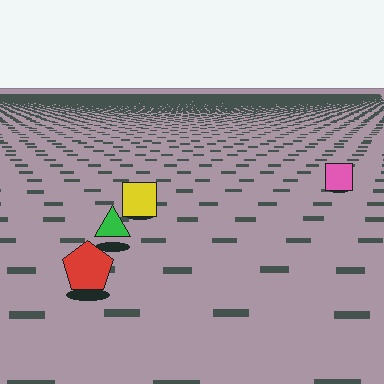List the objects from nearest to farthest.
From nearest to farthest: the red pentagon, the green triangle, the yellow square, the pink square.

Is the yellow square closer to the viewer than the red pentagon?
No. The red pentagon is closer — you can tell from the texture gradient: the ground texture is coarser near it.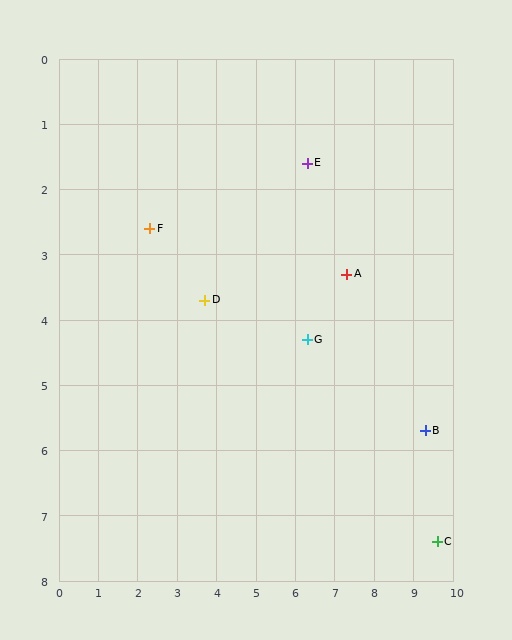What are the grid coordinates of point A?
Point A is at approximately (7.3, 3.3).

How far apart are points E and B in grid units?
Points E and B are about 5.1 grid units apart.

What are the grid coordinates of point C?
Point C is at approximately (9.6, 7.4).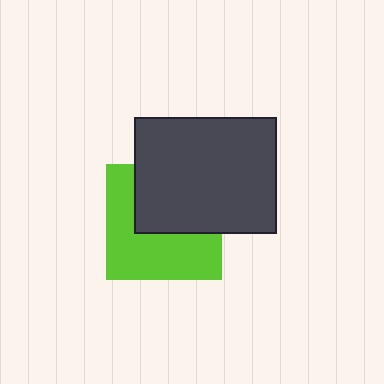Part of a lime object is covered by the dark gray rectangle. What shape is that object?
It is a square.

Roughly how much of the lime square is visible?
About half of it is visible (roughly 54%).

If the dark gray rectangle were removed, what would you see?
You would see the complete lime square.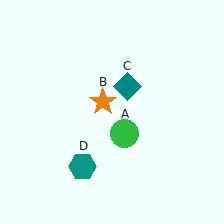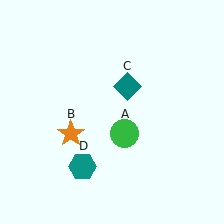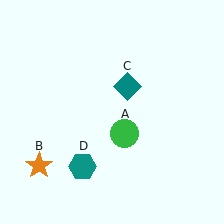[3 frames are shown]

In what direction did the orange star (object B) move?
The orange star (object B) moved down and to the left.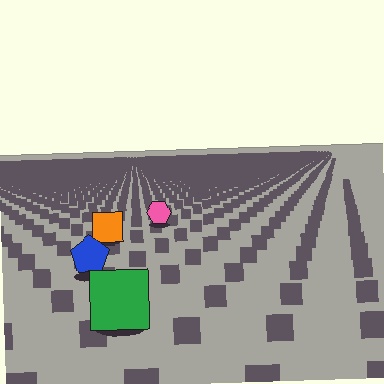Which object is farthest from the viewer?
The pink hexagon is farthest from the viewer. It appears smaller and the ground texture around it is denser.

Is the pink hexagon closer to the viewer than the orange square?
No. The orange square is closer — you can tell from the texture gradient: the ground texture is coarser near it.